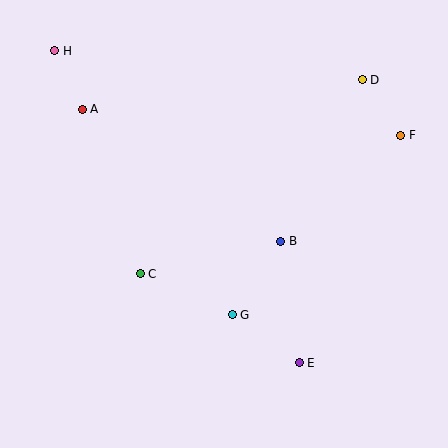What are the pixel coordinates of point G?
Point G is at (232, 315).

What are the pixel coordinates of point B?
Point B is at (281, 241).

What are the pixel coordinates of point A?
Point A is at (82, 109).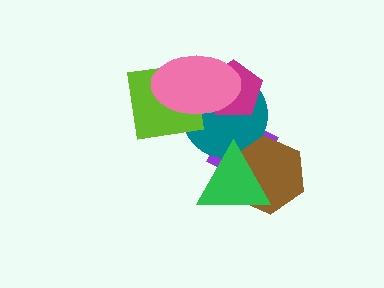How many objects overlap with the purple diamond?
4 objects overlap with the purple diamond.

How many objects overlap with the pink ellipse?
3 objects overlap with the pink ellipse.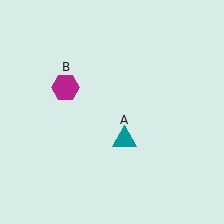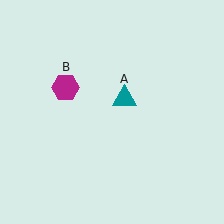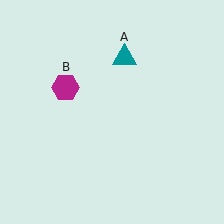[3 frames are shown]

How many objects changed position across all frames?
1 object changed position: teal triangle (object A).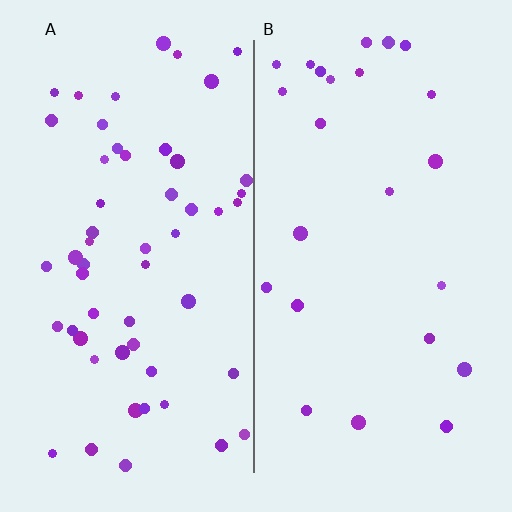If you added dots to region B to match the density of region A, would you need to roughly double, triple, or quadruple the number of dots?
Approximately double.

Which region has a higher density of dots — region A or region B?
A (the left).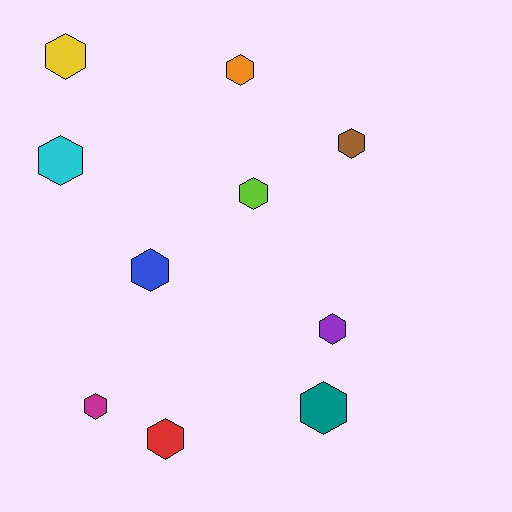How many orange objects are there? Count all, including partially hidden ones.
There is 1 orange object.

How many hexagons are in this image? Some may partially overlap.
There are 10 hexagons.